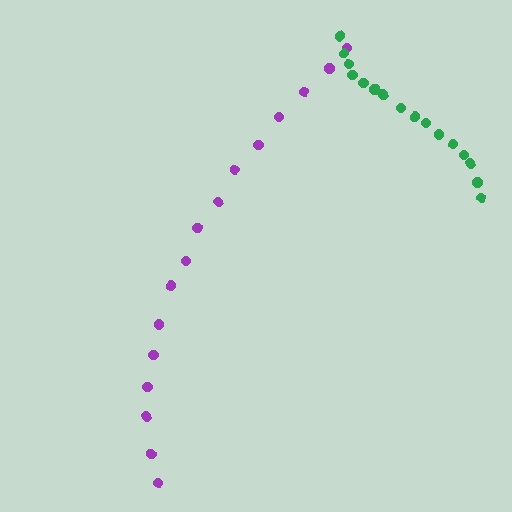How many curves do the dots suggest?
There are 2 distinct paths.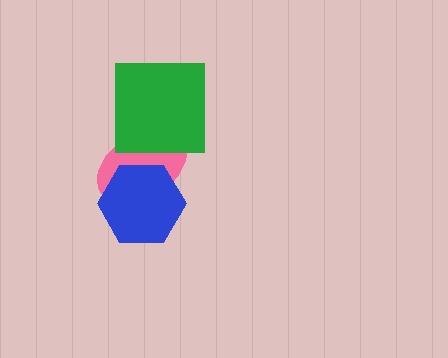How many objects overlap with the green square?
1 object overlaps with the green square.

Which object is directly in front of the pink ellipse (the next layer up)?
The green square is directly in front of the pink ellipse.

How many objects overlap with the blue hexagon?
1 object overlaps with the blue hexagon.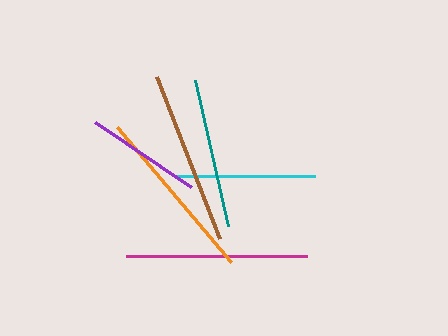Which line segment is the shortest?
The purple line is the shortest at approximately 116 pixels.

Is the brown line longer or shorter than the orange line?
The orange line is longer than the brown line.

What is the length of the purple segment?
The purple segment is approximately 116 pixels long.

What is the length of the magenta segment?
The magenta segment is approximately 181 pixels long.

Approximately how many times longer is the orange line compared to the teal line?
The orange line is approximately 1.2 times the length of the teal line.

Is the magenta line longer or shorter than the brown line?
The magenta line is longer than the brown line.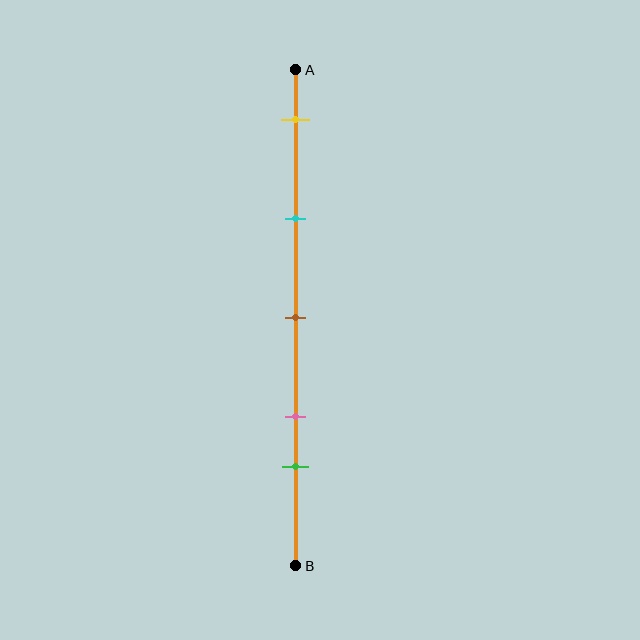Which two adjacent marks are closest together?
The pink and green marks are the closest adjacent pair.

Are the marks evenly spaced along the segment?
No, the marks are not evenly spaced.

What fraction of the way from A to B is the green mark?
The green mark is approximately 80% (0.8) of the way from A to B.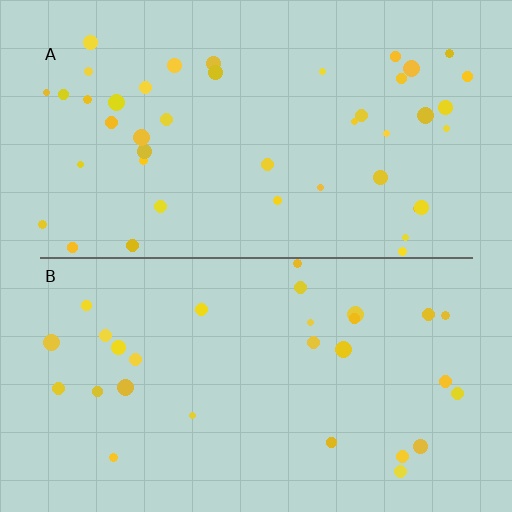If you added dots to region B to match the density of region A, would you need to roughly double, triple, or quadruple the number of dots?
Approximately double.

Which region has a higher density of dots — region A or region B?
A (the top).